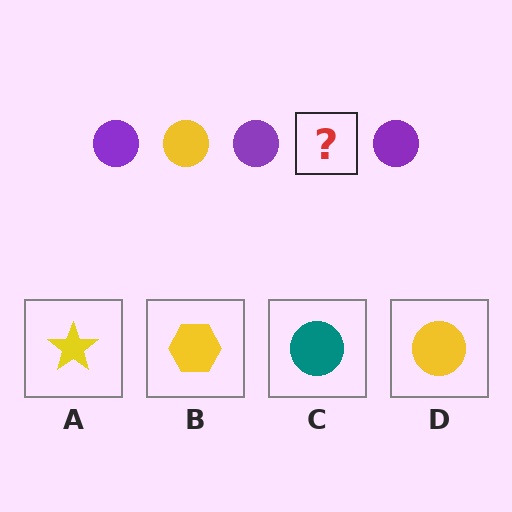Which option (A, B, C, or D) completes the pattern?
D.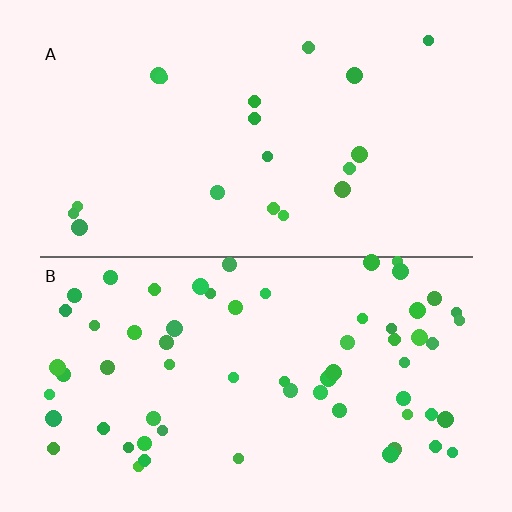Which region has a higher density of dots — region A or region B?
B (the bottom).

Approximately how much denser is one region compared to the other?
Approximately 3.4× — region B over region A.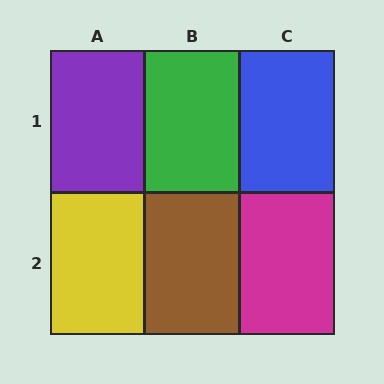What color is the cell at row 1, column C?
Blue.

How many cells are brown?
1 cell is brown.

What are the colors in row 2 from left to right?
Yellow, brown, magenta.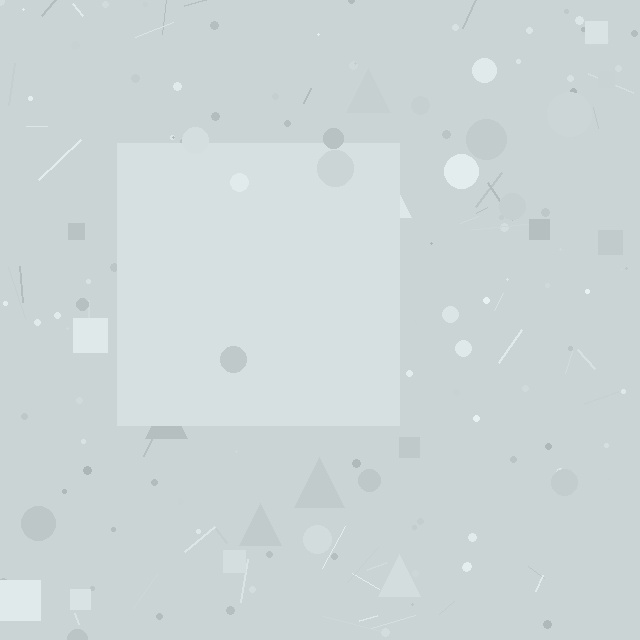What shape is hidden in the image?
A square is hidden in the image.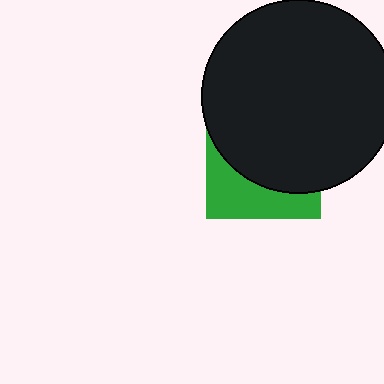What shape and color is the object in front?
The object in front is a black circle.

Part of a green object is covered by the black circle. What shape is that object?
It is a square.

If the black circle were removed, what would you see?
You would see the complete green square.